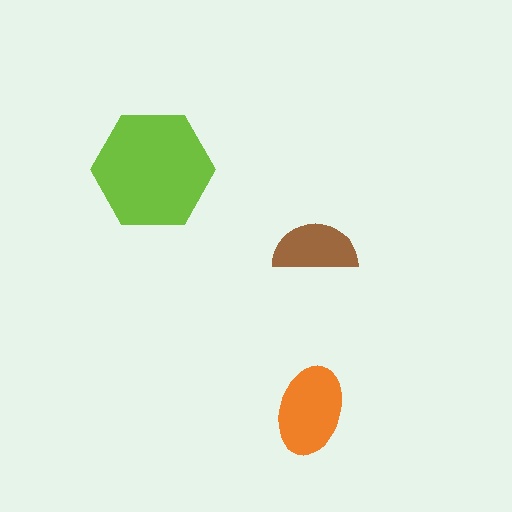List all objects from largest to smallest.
The lime hexagon, the orange ellipse, the brown semicircle.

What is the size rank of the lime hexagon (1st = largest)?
1st.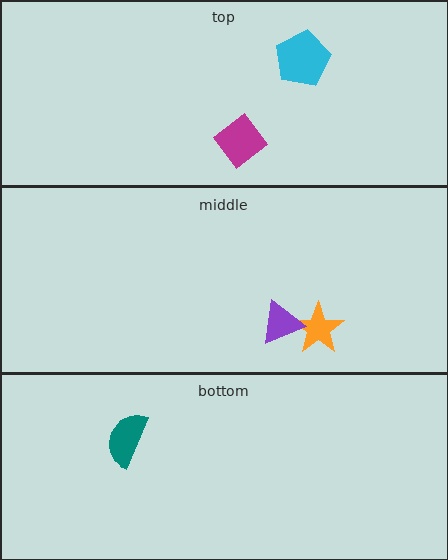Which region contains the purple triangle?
The middle region.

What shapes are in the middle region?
The orange star, the purple triangle.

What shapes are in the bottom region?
The teal semicircle.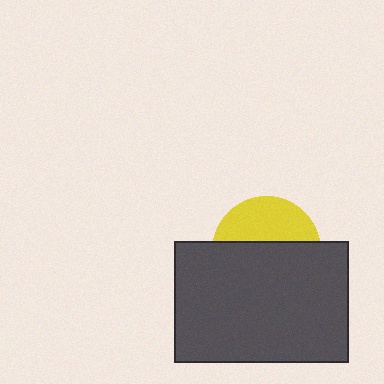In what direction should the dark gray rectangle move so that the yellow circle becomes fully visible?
The dark gray rectangle should move down. That is the shortest direction to clear the overlap and leave the yellow circle fully visible.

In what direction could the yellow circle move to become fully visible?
The yellow circle could move up. That would shift it out from behind the dark gray rectangle entirely.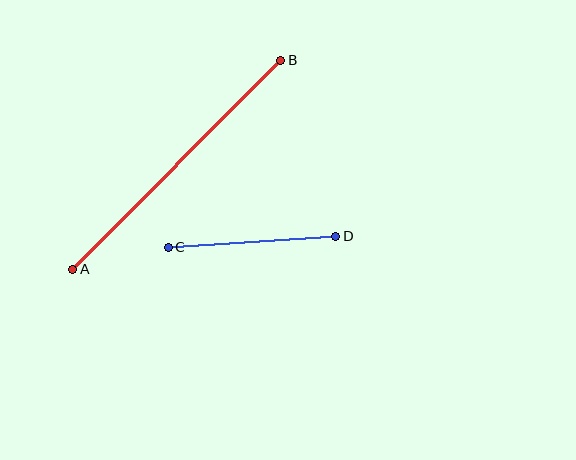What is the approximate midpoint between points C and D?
The midpoint is at approximately (252, 242) pixels.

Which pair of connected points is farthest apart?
Points A and B are farthest apart.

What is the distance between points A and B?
The distance is approximately 295 pixels.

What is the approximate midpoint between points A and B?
The midpoint is at approximately (177, 165) pixels.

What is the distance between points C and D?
The distance is approximately 168 pixels.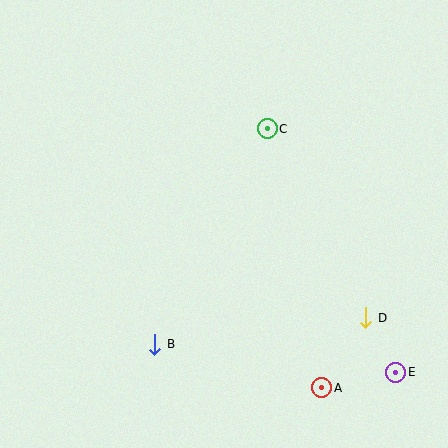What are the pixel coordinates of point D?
Point D is at (366, 318).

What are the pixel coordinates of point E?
Point E is at (396, 372).